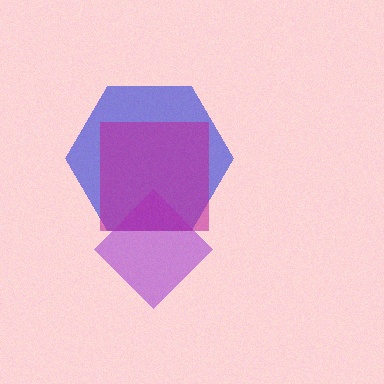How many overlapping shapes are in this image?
There are 3 overlapping shapes in the image.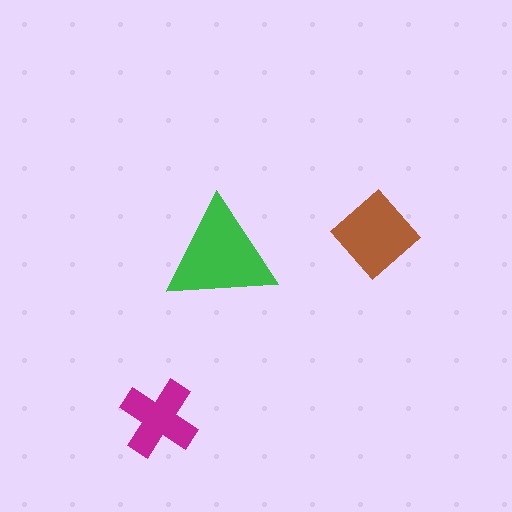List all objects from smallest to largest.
The magenta cross, the brown diamond, the green triangle.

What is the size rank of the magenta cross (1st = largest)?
3rd.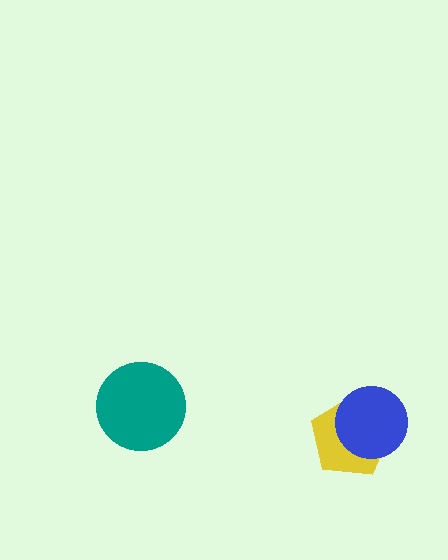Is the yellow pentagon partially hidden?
Yes, it is partially covered by another shape.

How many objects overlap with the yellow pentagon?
1 object overlaps with the yellow pentagon.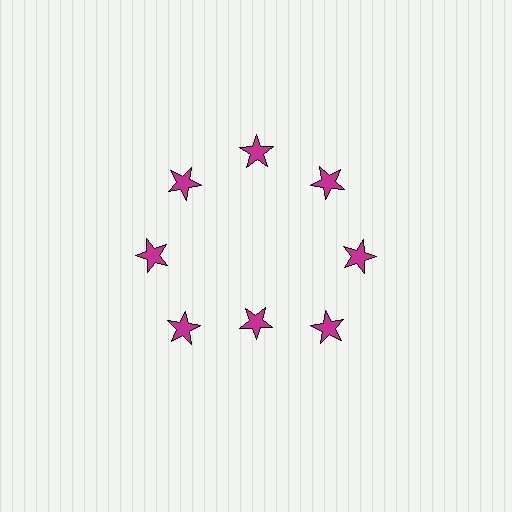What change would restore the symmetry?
The symmetry would be restored by moving it outward, back onto the ring so that all 8 stars sit at equal angles and equal distance from the center.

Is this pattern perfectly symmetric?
No. The 8 magenta stars are arranged in a ring, but one element near the 6 o'clock position is pulled inward toward the center, breaking the 8-fold rotational symmetry.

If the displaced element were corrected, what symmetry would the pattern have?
It would have 8-fold rotational symmetry — the pattern would map onto itself every 45 degrees.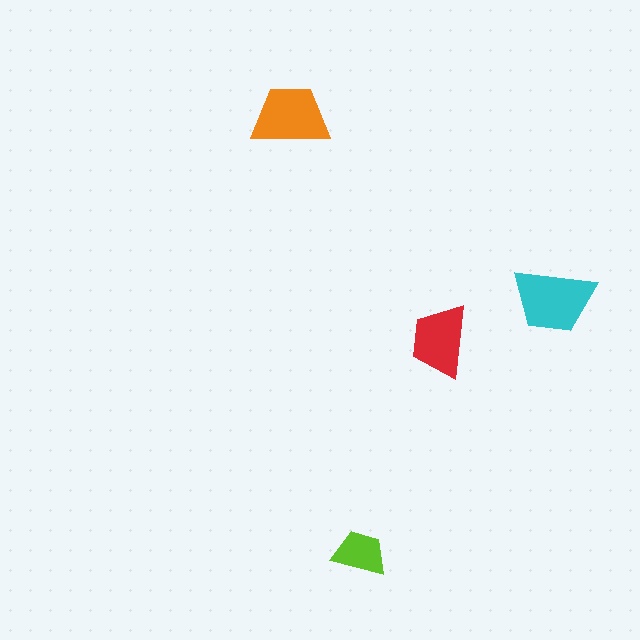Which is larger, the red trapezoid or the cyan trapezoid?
The cyan one.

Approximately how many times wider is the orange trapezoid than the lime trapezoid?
About 1.5 times wider.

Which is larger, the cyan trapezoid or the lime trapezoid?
The cyan one.